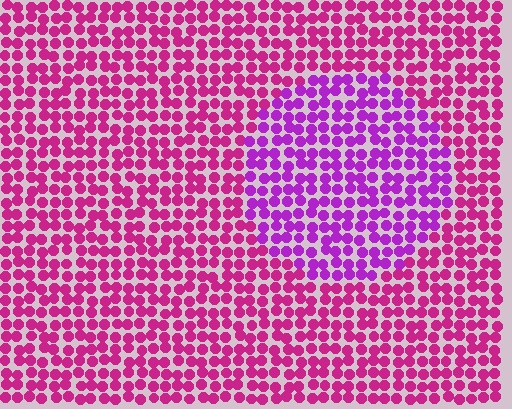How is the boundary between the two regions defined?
The boundary is defined purely by a slight shift in hue (about 32 degrees). Spacing, size, and orientation are identical on both sides.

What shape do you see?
I see a circle.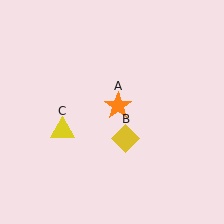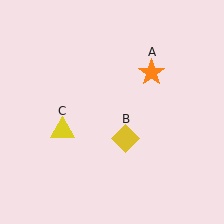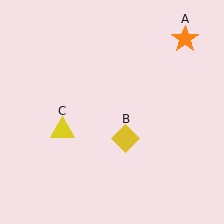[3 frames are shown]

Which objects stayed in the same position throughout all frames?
Yellow diamond (object B) and yellow triangle (object C) remained stationary.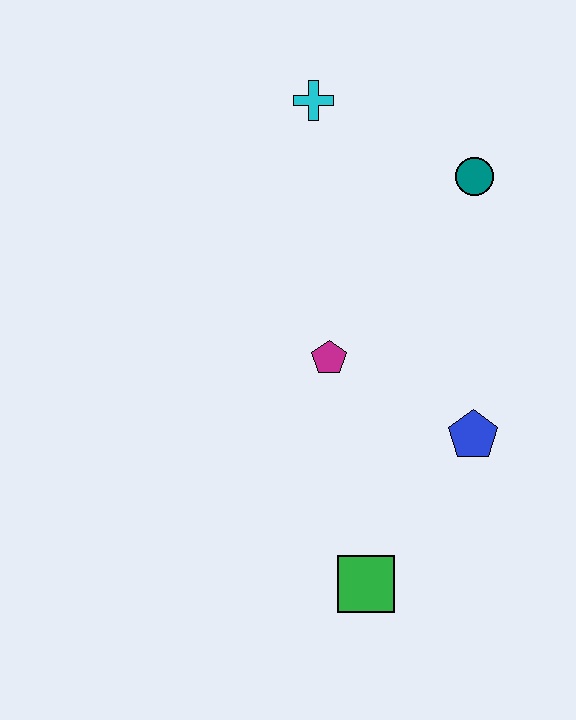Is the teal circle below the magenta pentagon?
No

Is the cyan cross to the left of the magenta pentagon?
Yes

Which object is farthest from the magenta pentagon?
The cyan cross is farthest from the magenta pentagon.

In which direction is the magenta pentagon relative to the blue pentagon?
The magenta pentagon is to the left of the blue pentagon.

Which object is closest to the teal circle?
The cyan cross is closest to the teal circle.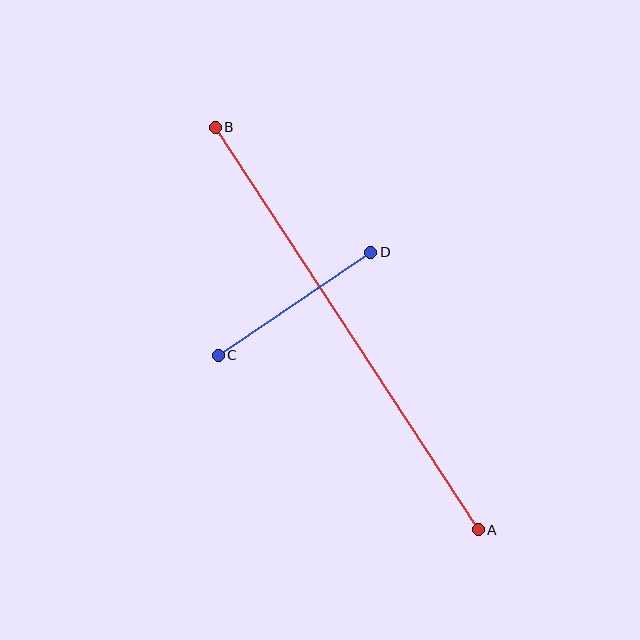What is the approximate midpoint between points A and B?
The midpoint is at approximately (347, 328) pixels.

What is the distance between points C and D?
The distance is approximately 184 pixels.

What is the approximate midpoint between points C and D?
The midpoint is at approximately (294, 304) pixels.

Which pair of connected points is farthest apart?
Points A and B are farthest apart.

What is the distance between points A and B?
The distance is approximately 481 pixels.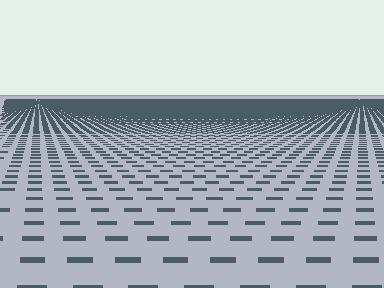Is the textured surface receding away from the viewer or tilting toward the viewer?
The surface is receding away from the viewer. Texture elements get smaller and denser toward the top.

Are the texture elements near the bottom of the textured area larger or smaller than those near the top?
Larger. Near the bottom, elements are closer to the viewer and appear at a bigger on-screen size.